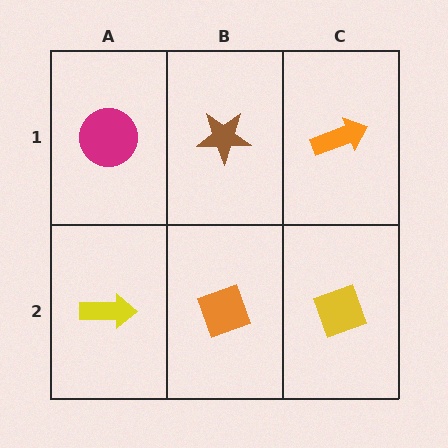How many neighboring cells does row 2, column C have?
2.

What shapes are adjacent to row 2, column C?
An orange arrow (row 1, column C), an orange diamond (row 2, column B).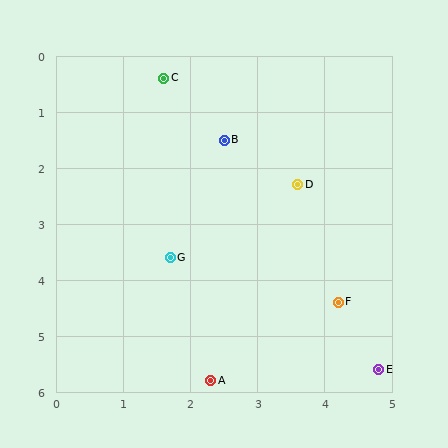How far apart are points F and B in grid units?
Points F and B are about 3.4 grid units apart.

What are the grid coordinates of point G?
Point G is at approximately (1.7, 3.6).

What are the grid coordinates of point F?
Point F is at approximately (4.2, 4.4).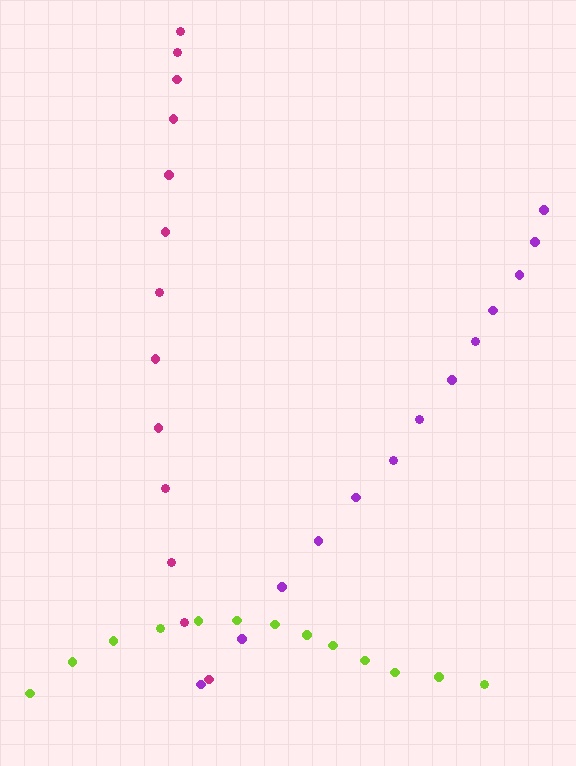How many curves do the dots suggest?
There are 3 distinct paths.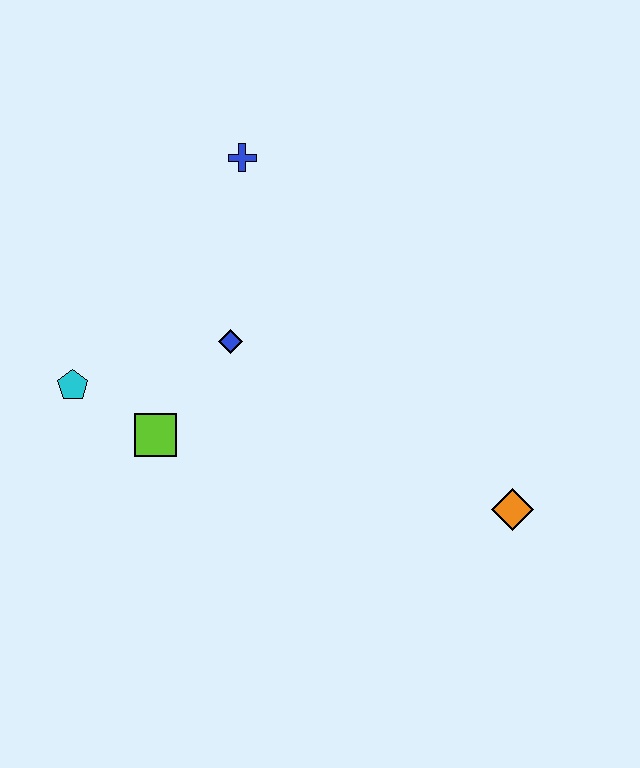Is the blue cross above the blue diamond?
Yes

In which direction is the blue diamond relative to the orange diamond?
The blue diamond is to the left of the orange diamond.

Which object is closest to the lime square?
The cyan pentagon is closest to the lime square.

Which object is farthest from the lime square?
The orange diamond is farthest from the lime square.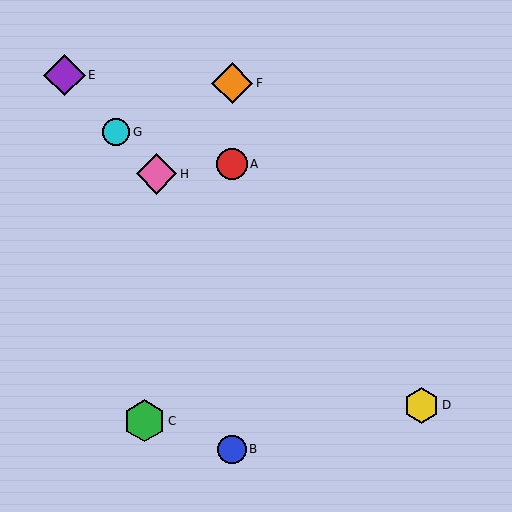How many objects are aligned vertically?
3 objects (A, B, F) are aligned vertically.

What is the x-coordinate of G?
Object G is at x≈116.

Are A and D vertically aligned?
No, A is at x≈232 and D is at x≈422.